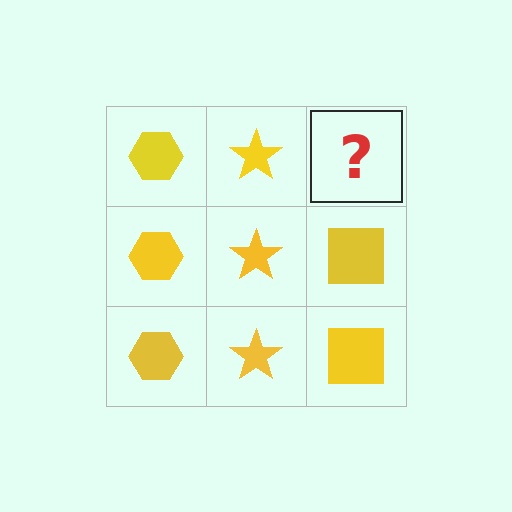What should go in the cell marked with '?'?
The missing cell should contain a yellow square.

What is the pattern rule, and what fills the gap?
The rule is that each column has a consistent shape. The gap should be filled with a yellow square.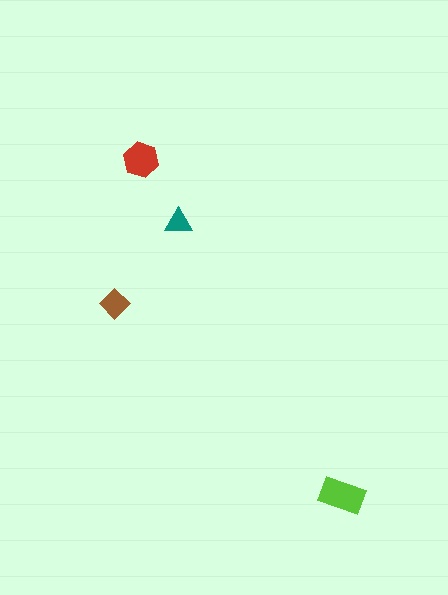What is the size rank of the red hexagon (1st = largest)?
2nd.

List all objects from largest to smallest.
The lime rectangle, the red hexagon, the brown diamond, the teal triangle.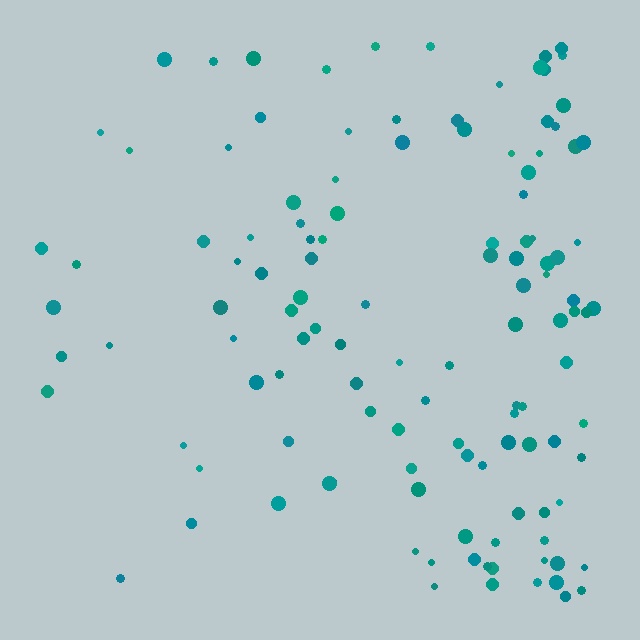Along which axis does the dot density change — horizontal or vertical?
Horizontal.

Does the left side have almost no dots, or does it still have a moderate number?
Still a moderate number, just noticeably fewer than the right.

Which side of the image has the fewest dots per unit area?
The left.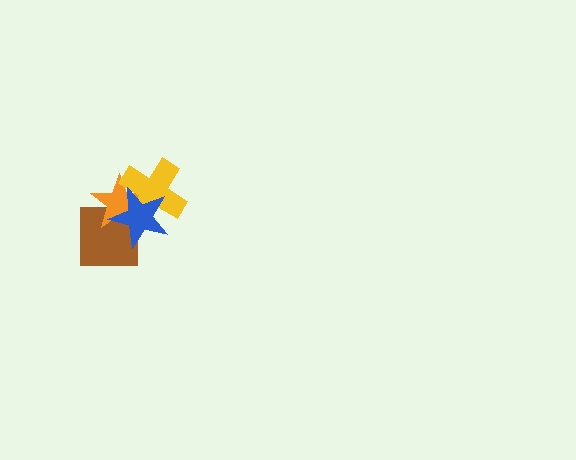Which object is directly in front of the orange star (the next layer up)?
The yellow cross is directly in front of the orange star.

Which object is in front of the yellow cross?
The blue star is in front of the yellow cross.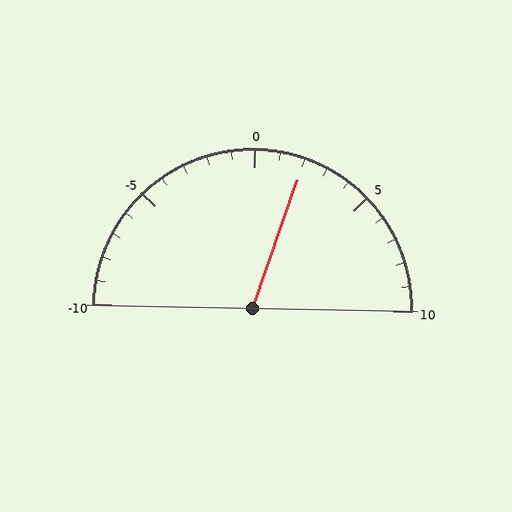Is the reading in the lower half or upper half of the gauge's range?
The reading is in the upper half of the range (-10 to 10).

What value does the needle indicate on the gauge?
The needle indicates approximately 2.